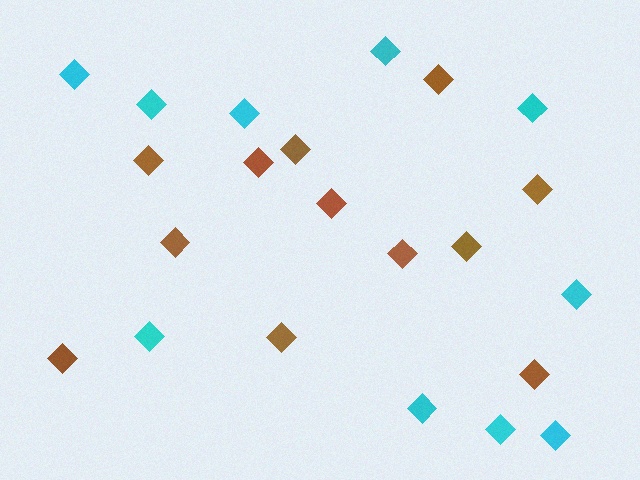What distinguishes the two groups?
There are 2 groups: one group of cyan diamonds (10) and one group of brown diamonds (12).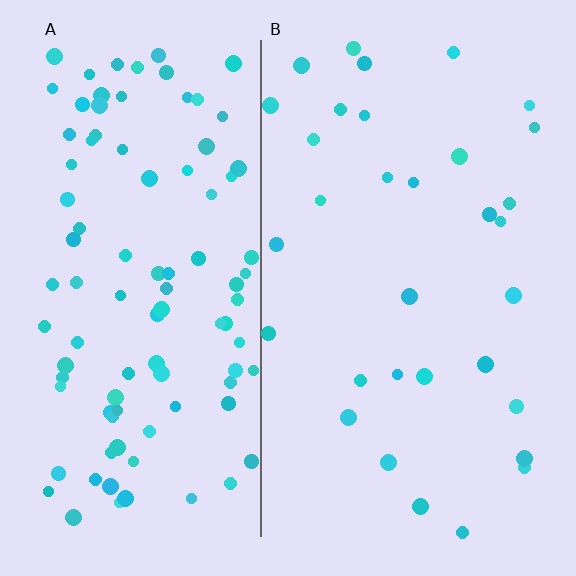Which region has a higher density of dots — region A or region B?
A (the left).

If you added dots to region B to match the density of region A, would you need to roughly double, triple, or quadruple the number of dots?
Approximately triple.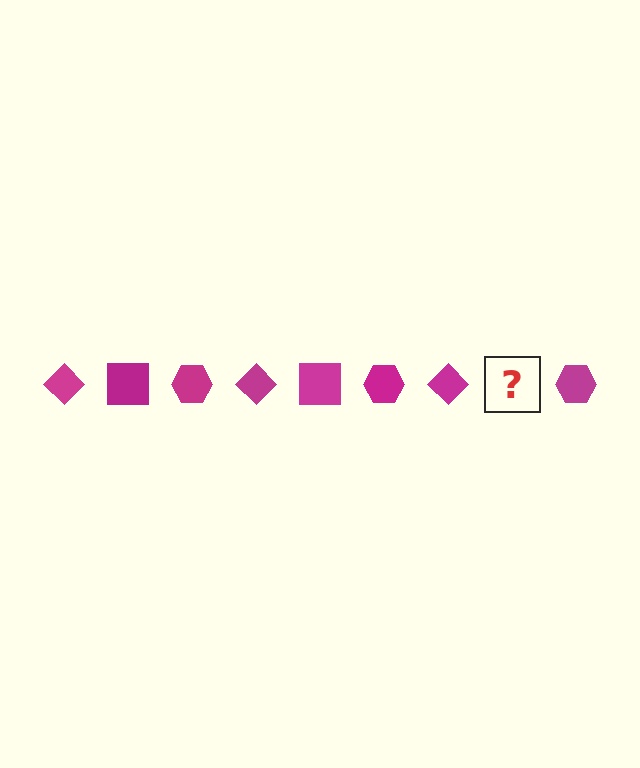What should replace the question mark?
The question mark should be replaced with a magenta square.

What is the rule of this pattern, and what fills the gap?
The rule is that the pattern cycles through diamond, square, hexagon shapes in magenta. The gap should be filled with a magenta square.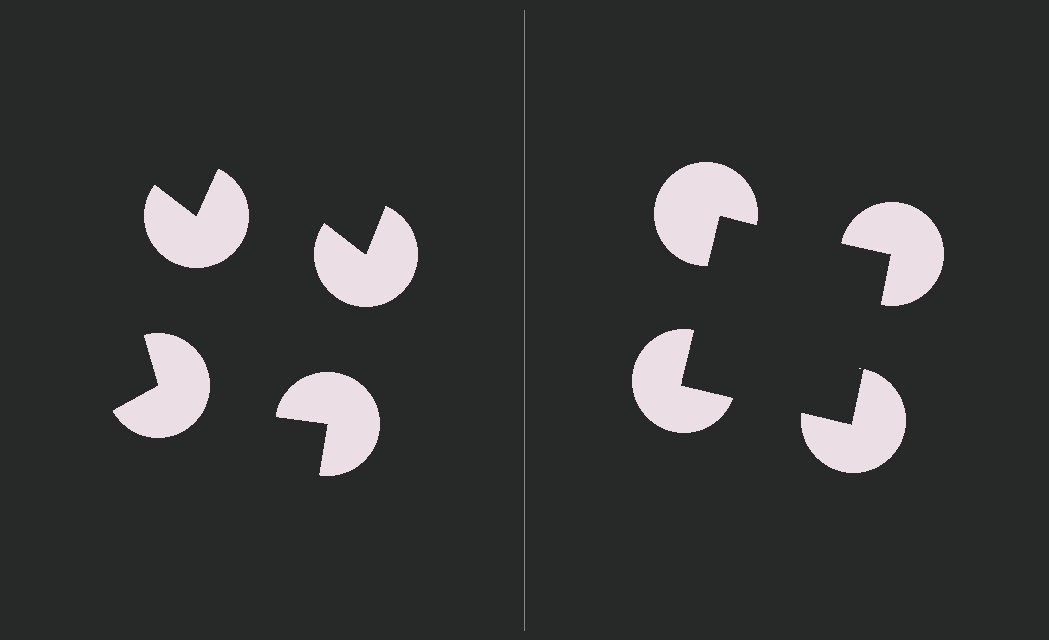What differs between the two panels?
The pac-man discs are positioned identically on both sides; only the wedge orientations differ. On the right they align to a square; on the left they are misaligned.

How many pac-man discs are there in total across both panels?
8 — 4 on each side.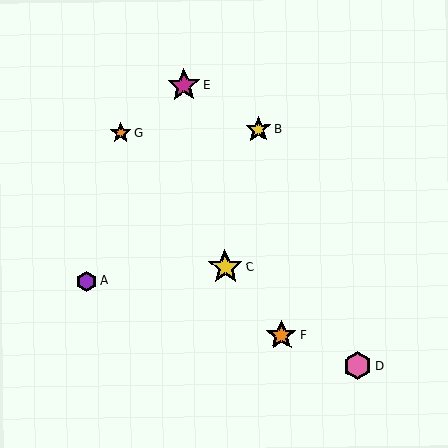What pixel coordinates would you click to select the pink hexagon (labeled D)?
Click at (357, 366) to select the pink hexagon D.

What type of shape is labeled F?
Shape F is an orange star.